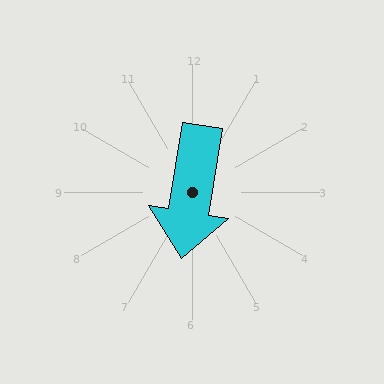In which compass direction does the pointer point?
South.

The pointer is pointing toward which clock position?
Roughly 6 o'clock.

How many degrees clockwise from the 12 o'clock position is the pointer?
Approximately 189 degrees.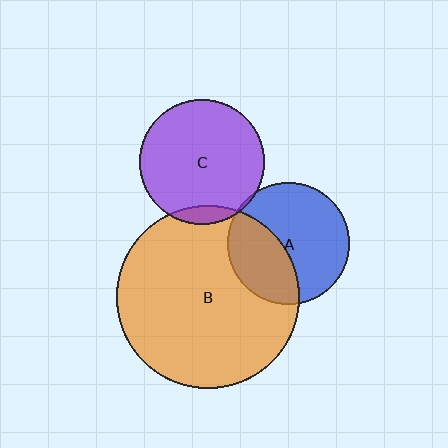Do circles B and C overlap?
Yes.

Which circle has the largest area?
Circle B (orange).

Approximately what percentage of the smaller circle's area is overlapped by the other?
Approximately 10%.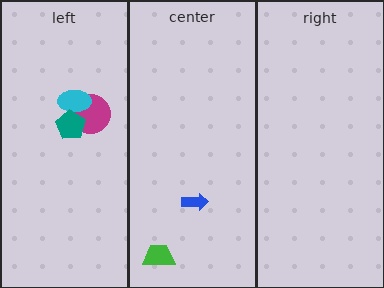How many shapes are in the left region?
3.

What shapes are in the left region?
The magenta circle, the cyan ellipse, the teal pentagon.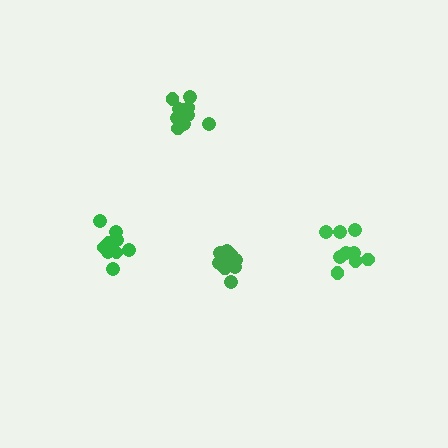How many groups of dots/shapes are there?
There are 4 groups.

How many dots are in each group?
Group 1: 9 dots, Group 2: 10 dots, Group 3: 11 dots, Group 4: 12 dots (42 total).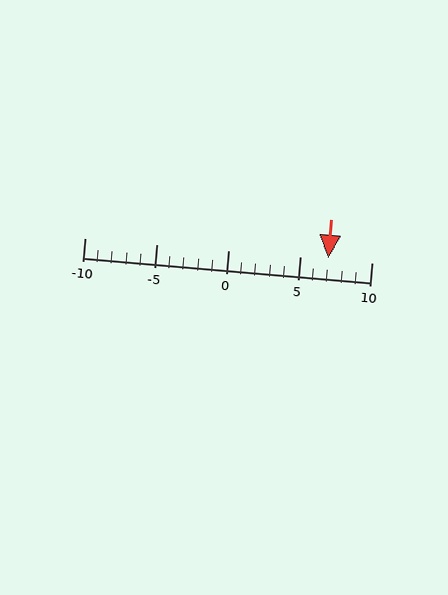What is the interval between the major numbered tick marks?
The major tick marks are spaced 5 units apart.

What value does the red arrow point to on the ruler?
The red arrow points to approximately 7.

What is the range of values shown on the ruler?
The ruler shows values from -10 to 10.